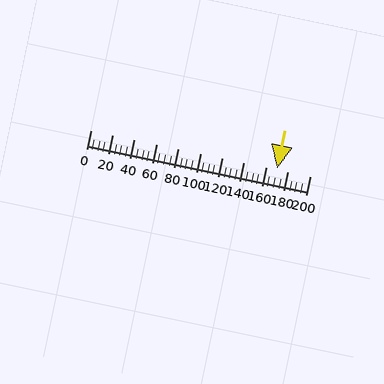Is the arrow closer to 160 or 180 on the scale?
The arrow is closer to 160.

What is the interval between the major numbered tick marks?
The major tick marks are spaced 20 units apart.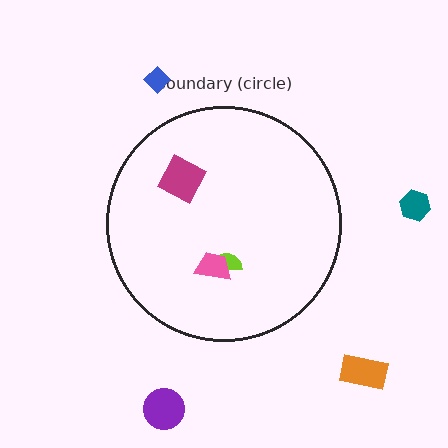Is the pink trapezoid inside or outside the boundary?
Inside.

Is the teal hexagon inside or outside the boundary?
Outside.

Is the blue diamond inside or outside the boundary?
Outside.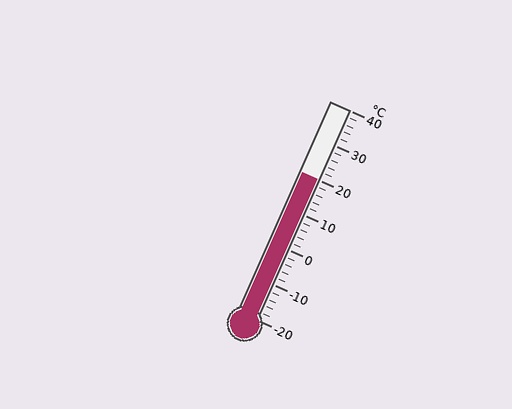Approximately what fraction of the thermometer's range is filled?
The thermometer is filled to approximately 65% of its range.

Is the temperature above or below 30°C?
The temperature is below 30°C.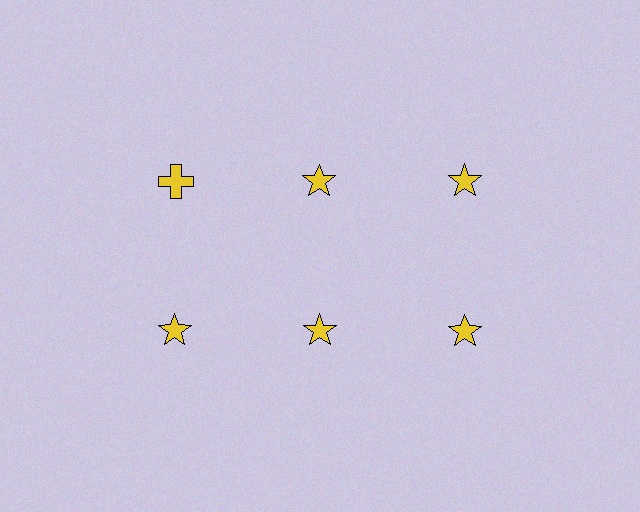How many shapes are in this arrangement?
There are 6 shapes arranged in a grid pattern.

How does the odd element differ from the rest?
It has a different shape: cross instead of star.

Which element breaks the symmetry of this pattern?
The yellow cross in the top row, leftmost column breaks the symmetry. All other shapes are yellow stars.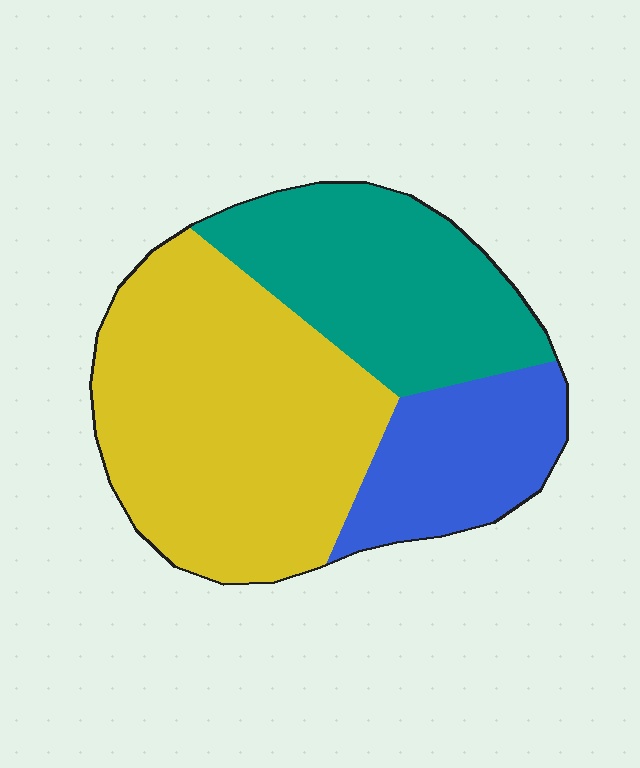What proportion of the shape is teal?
Teal takes up about one third (1/3) of the shape.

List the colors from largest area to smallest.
From largest to smallest: yellow, teal, blue.